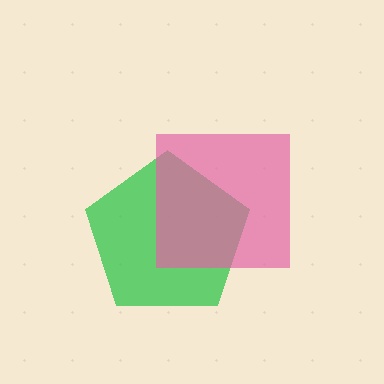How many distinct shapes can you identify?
There are 2 distinct shapes: a green pentagon, a pink square.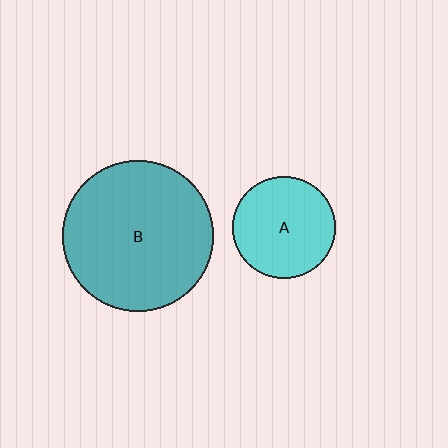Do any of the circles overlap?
No, none of the circles overlap.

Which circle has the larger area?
Circle B (teal).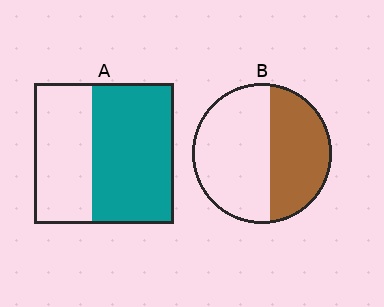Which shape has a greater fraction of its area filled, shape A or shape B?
Shape A.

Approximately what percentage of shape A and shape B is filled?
A is approximately 60% and B is approximately 45%.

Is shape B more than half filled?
No.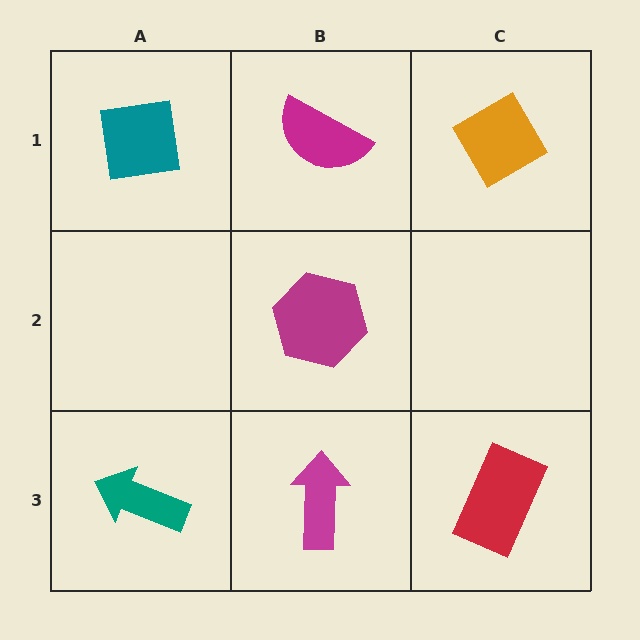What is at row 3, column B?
A magenta arrow.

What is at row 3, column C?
A red rectangle.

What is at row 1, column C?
An orange diamond.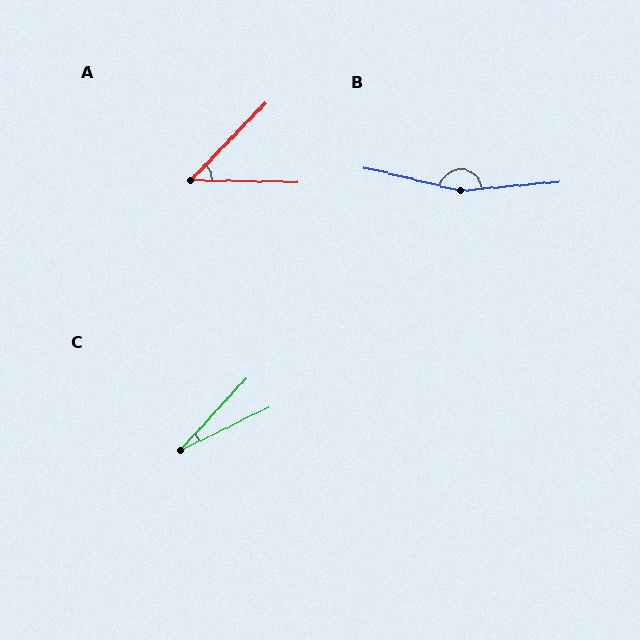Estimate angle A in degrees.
Approximately 47 degrees.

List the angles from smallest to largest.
C (21°), A (47°), B (162°).